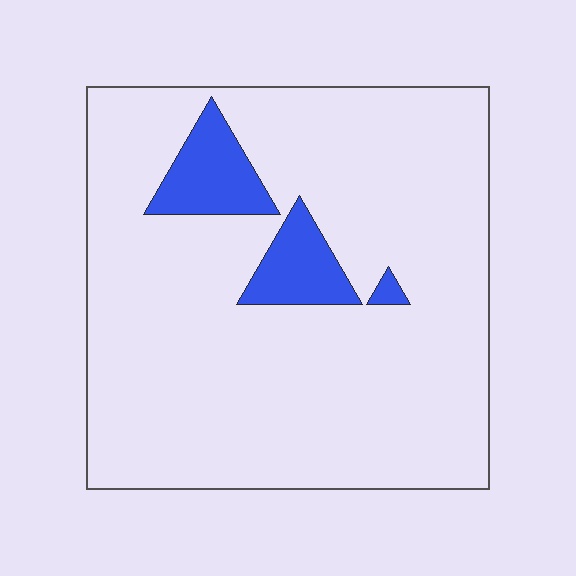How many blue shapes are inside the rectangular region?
3.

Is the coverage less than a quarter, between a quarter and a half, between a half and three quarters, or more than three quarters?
Less than a quarter.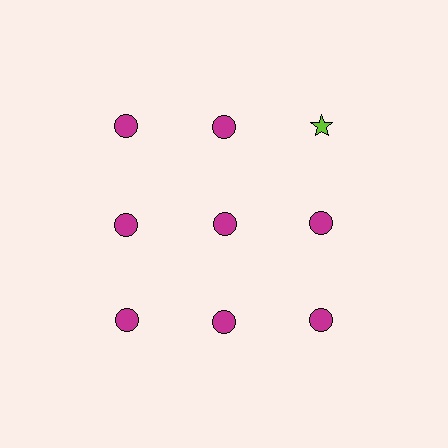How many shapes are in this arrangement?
There are 9 shapes arranged in a grid pattern.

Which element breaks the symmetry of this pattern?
The lime star in the top row, center column breaks the symmetry. All other shapes are magenta circles.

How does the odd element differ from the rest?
It differs in both color (lime instead of magenta) and shape (star instead of circle).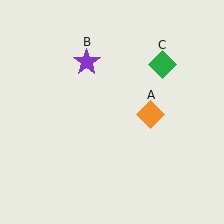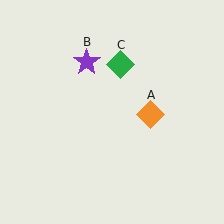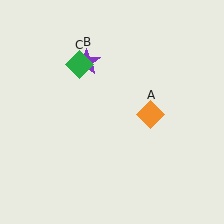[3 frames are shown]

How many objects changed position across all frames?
1 object changed position: green diamond (object C).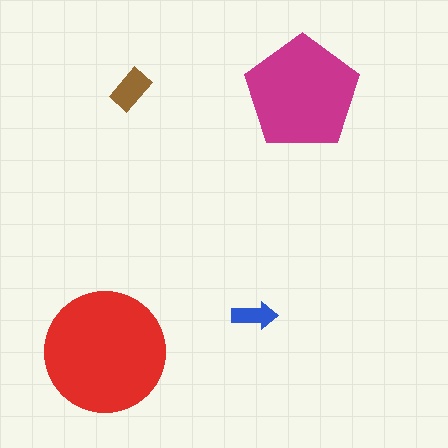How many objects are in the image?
There are 4 objects in the image.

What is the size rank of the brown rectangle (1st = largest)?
3rd.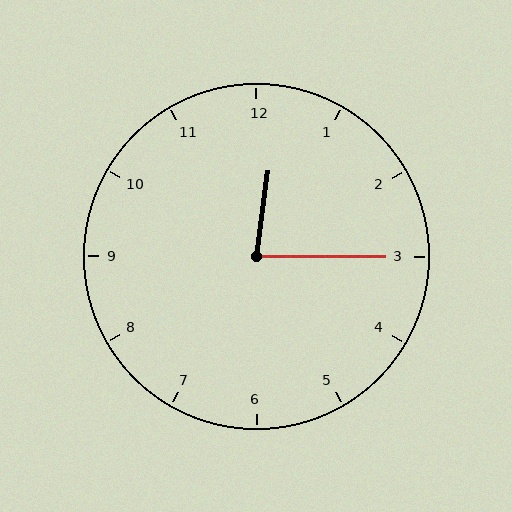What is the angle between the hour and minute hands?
Approximately 82 degrees.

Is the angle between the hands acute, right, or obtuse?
It is acute.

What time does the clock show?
12:15.